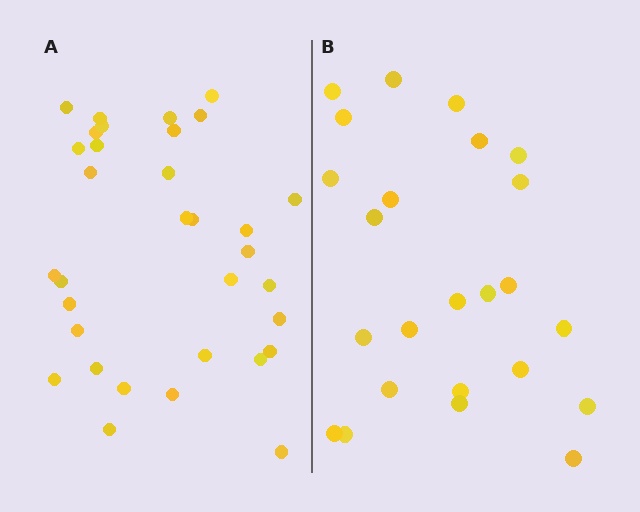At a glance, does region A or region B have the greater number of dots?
Region A (the left region) has more dots.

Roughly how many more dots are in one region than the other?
Region A has roughly 8 or so more dots than region B.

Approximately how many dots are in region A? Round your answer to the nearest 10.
About 30 dots. (The exact count is 33, which rounds to 30.)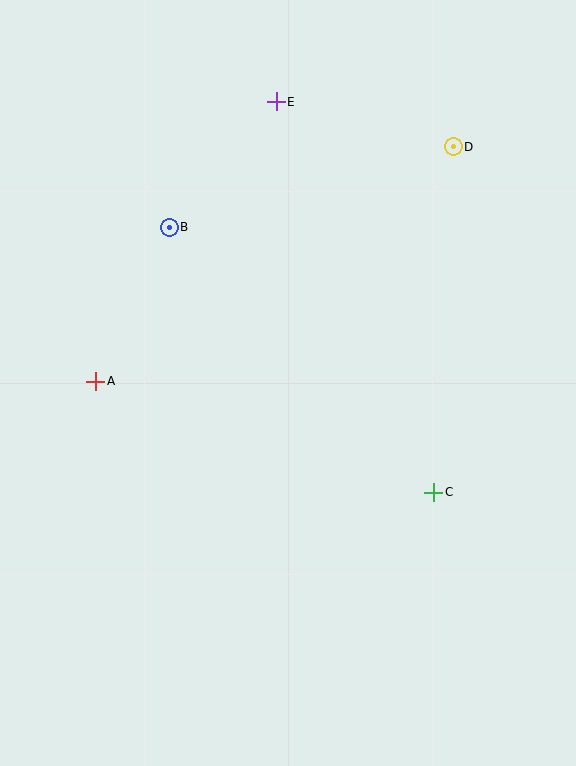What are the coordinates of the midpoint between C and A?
The midpoint between C and A is at (265, 437).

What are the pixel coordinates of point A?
Point A is at (96, 381).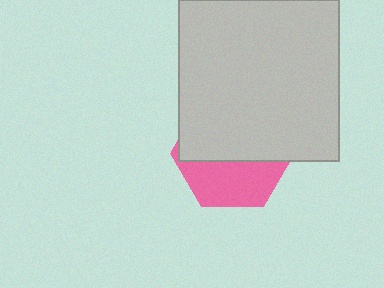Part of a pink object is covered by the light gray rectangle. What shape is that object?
It is a hexagon.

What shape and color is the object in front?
The object in front is a light gray rectangle.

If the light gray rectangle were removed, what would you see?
You would see the complete pink hexagon.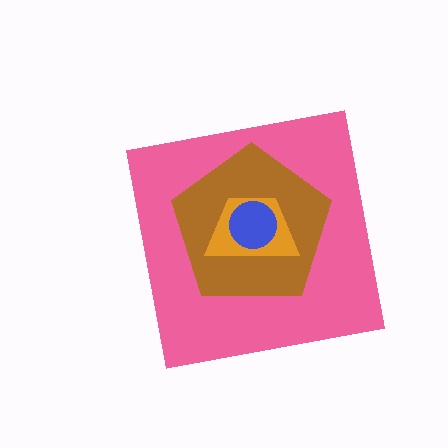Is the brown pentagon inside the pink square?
Yes.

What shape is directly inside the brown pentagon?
The orange trapezoid.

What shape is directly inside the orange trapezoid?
The blue circle.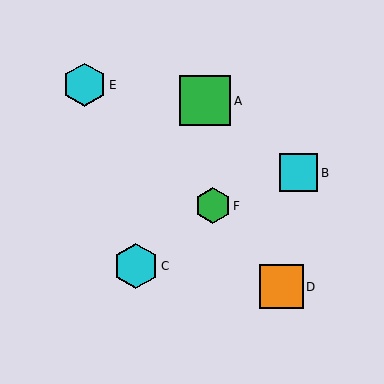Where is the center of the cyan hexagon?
The center of the cyan hexagon is at (85, 85).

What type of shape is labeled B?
Shape B is a cyan square.